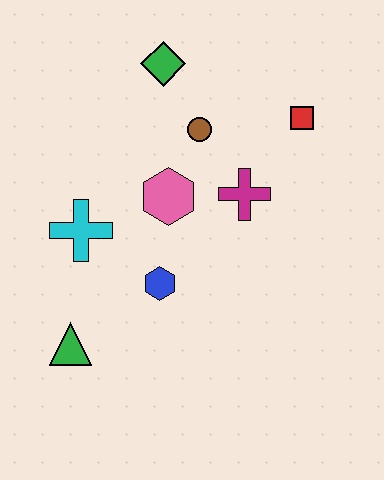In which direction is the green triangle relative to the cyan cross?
The green triangle is below the cyan cross.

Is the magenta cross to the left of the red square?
Yes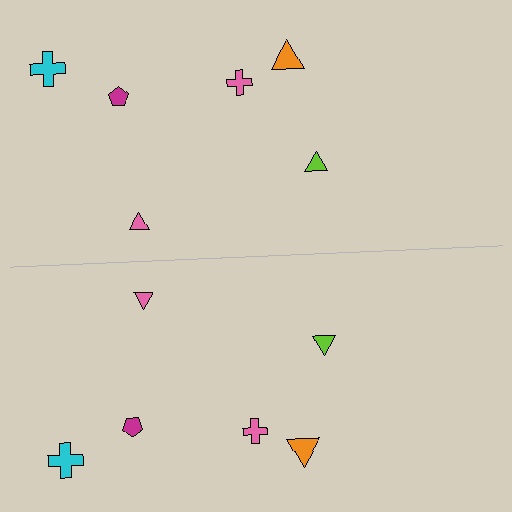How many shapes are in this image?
There are 12 shapes in this image.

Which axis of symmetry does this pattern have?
The pattern has a horizontal axis of symmetry running through the center of the image.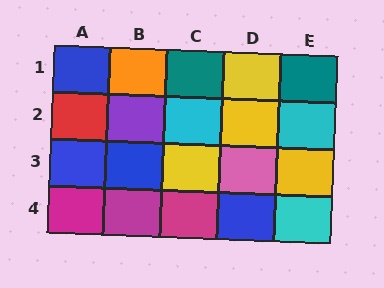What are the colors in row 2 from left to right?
Red, purple, cyan, yellow, cyan.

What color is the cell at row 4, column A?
Magenta.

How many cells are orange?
1 cell is orange.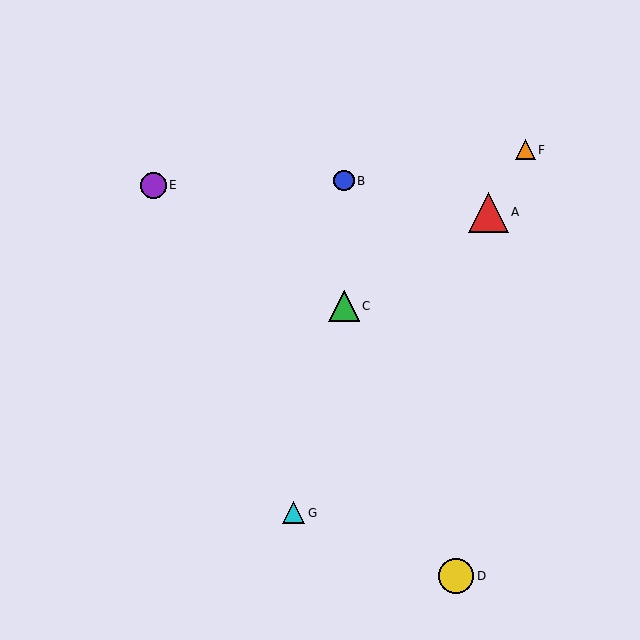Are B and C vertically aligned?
Yes, both are at x≈344.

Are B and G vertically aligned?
No, B is at x≈344 and G is at x≈294.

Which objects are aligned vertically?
Objects B, C are aligned vertically.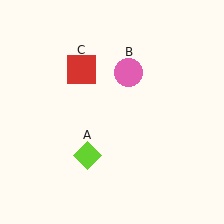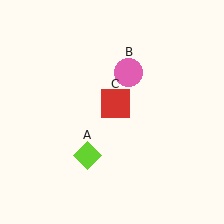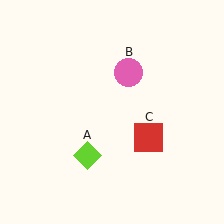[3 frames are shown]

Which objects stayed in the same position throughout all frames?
Lime diamond (object A) and pink circle (object B) remained stationary.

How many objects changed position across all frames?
1 object changed position: red square (object C).